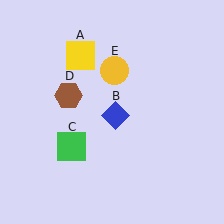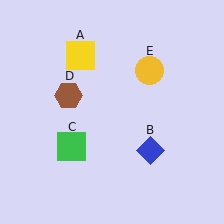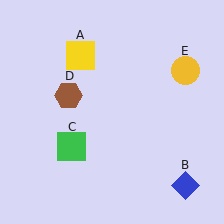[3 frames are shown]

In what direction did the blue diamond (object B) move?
The blue diamond (object B) moved down and to the right.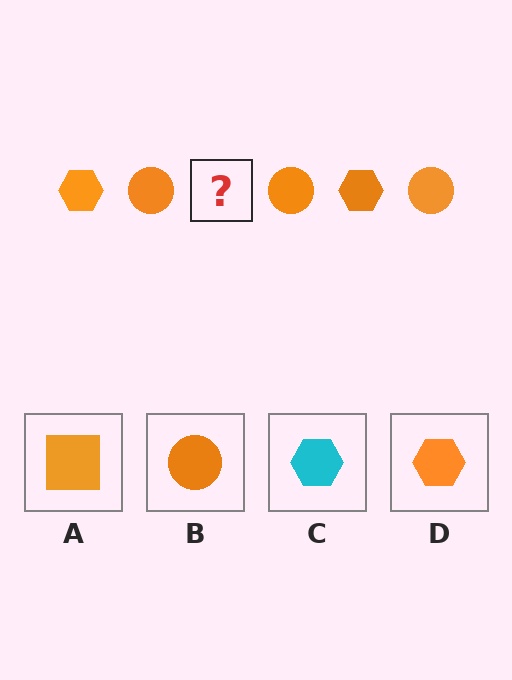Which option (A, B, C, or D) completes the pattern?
D.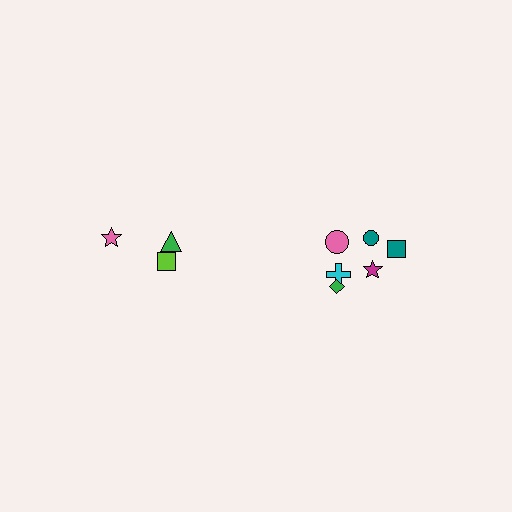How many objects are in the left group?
There are 3 objects.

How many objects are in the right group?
There are 6 objects.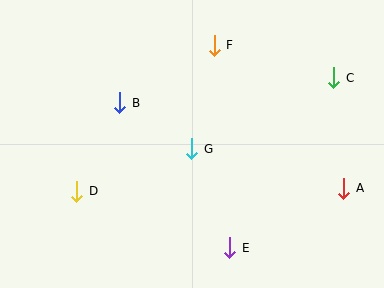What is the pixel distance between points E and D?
The distance between E and D is 163 pixels.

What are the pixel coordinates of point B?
Point B is at (120, 103).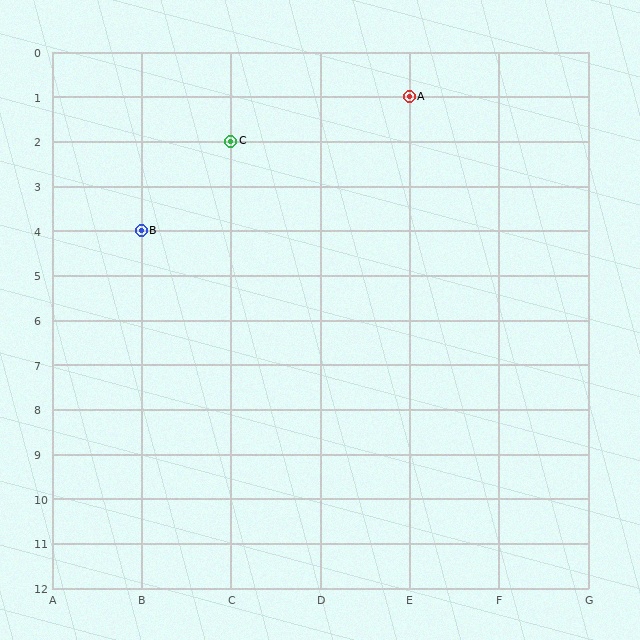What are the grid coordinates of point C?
Point C is at grid coordinates (C, 2).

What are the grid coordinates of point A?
Point A is at grid coordinates (E, 1).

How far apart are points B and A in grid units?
Points B and A are 3 columns and 3 rows apart (about 4.2 grid units diagonally).